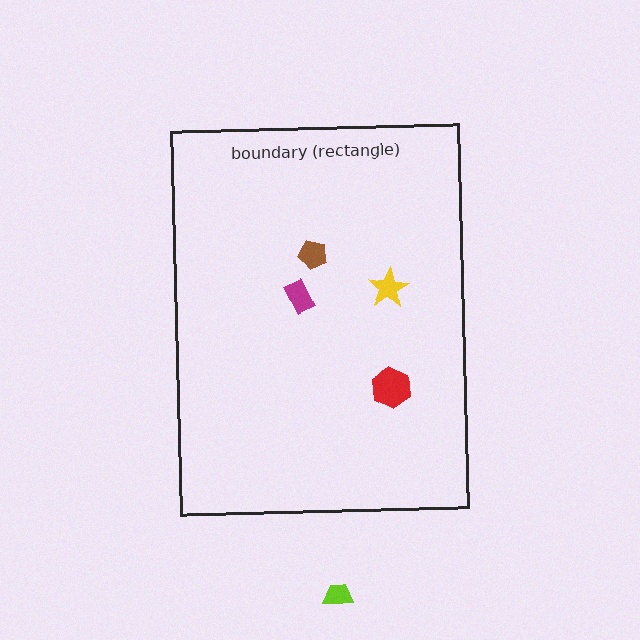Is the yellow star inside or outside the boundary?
Inside.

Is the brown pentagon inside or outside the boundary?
Inside.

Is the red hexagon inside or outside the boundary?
Inside.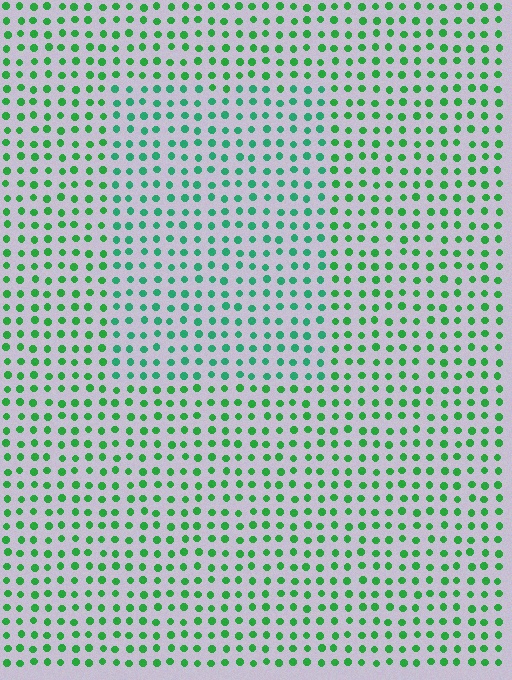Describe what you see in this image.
The image is filled with small green elements in a uniform arrangement. A rectangle-shaped region is visible where the elements are tinted to a slightly different hue, forming a subtle color boundary.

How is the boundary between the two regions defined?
The boundary is defined purely by a slight shift in hue (about 25 degrees). Spacing, size, and orientation are identical on both sides.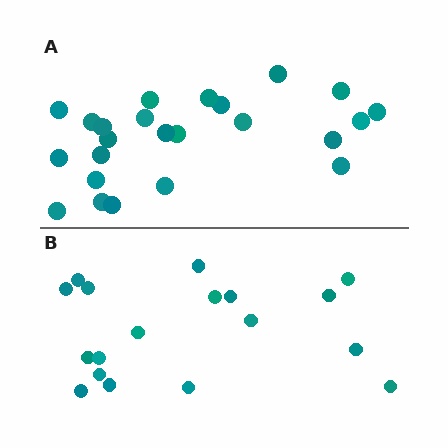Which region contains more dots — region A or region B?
Region A (the top region) has more dots.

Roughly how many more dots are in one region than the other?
Region A has about 6 more dots than region B.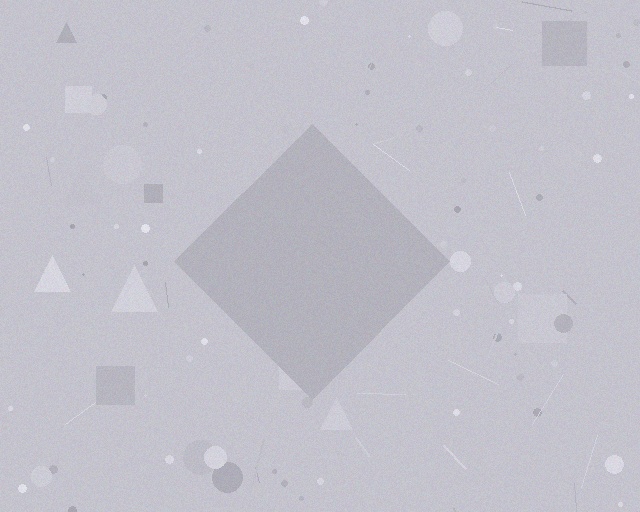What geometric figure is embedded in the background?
A diamond is embedded in the background.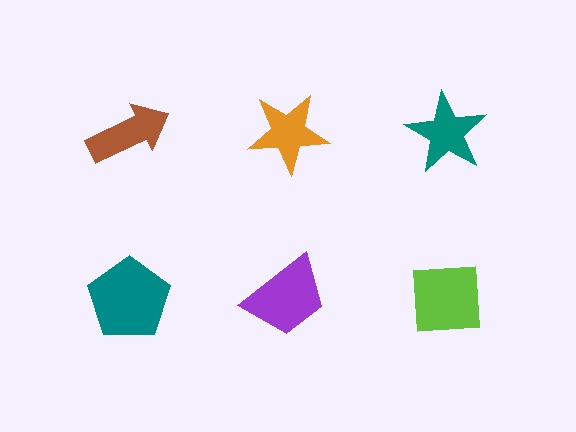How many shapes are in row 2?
3 shapes.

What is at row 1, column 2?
An orange star.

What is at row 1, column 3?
A teal star.